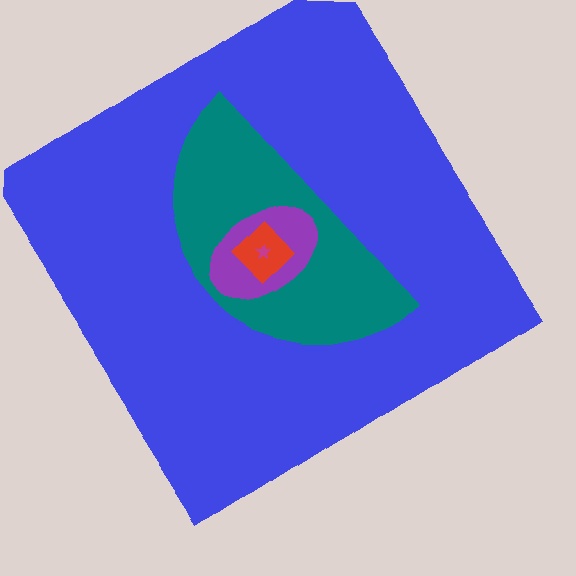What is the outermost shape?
The blue diamond.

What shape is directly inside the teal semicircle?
The purple ellipse.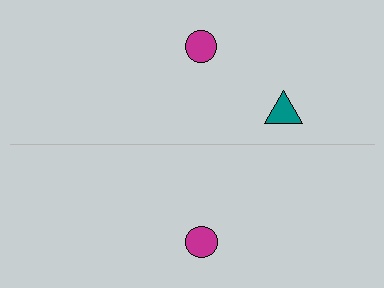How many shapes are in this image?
There are 3 shapes in this image.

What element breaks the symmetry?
A teal triangle is missing from the bottom side.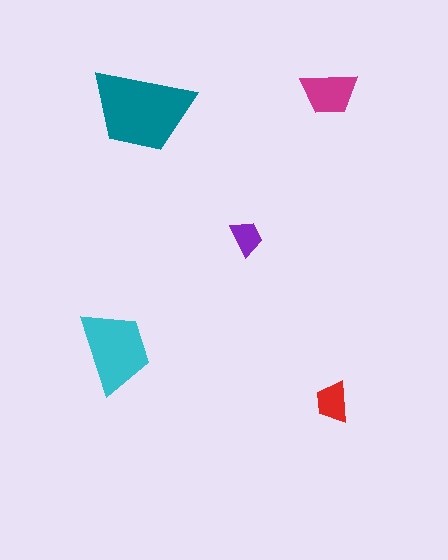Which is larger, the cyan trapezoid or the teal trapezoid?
The teal one.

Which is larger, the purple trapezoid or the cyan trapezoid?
The cyan one.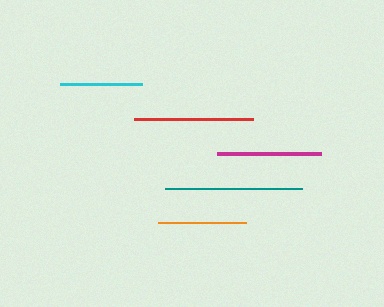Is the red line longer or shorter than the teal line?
The teal line is longer than the red line.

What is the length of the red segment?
The red segment is approximately 119 pixels long.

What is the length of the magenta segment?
The magenta segment is approximately 104 pixels long.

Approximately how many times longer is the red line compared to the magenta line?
The red line is approximately 1.1 times the length of the magenta line.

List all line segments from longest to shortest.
From longest to shortest: teal, red, magenta, orange, cyan.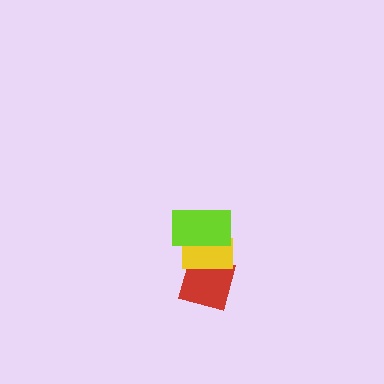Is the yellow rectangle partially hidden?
Yes, it is partially covered by another shape.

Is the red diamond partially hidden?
Yes, it is partially covered by another shape.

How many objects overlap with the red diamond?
2 objects overlap with the red diamond.